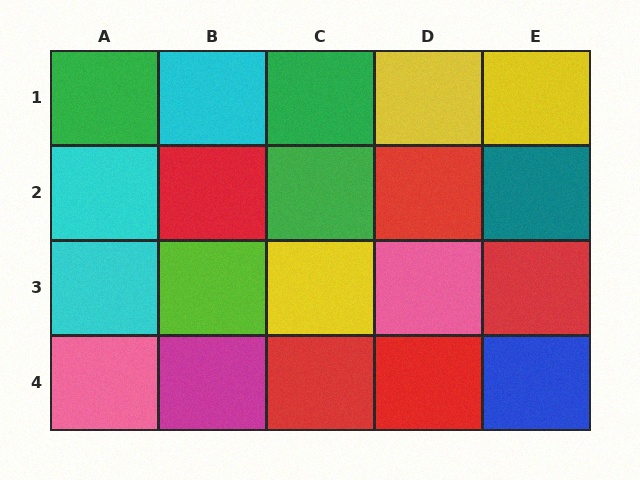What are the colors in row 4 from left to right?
Pink, magenta, red, red, blue.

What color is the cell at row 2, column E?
Teal.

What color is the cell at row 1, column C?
Green.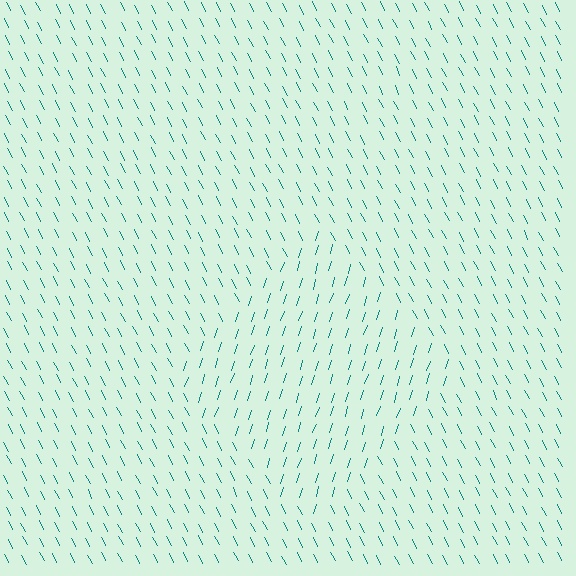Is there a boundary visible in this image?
Yes, there is a texture boundary formed by a change in line orientation.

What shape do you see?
I see a diamond.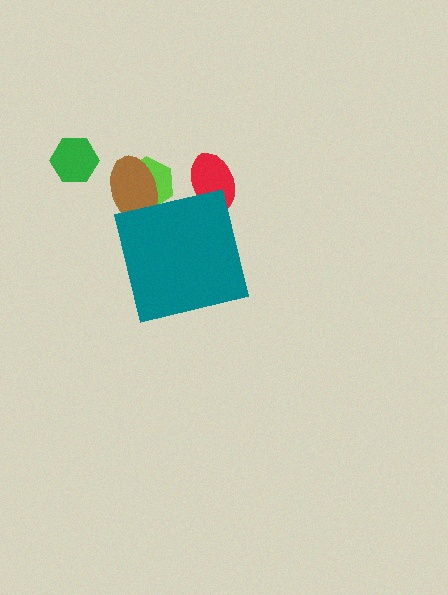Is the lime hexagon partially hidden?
Yes, the lime hexagon is partially hidden behind the teal square.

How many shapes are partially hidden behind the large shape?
3 shapes are partially hidden.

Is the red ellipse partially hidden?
Yes, the red ellipse is partially hidden behind the teal square.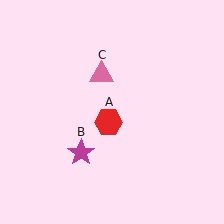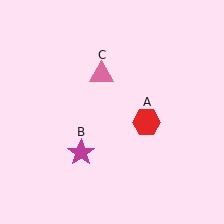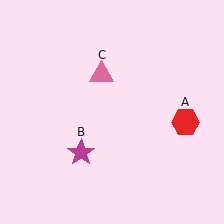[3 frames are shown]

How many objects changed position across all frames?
1 object changed position: red hexagon (object A).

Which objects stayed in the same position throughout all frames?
Magenta star (object B) and pink triangle (object C) remained stationary.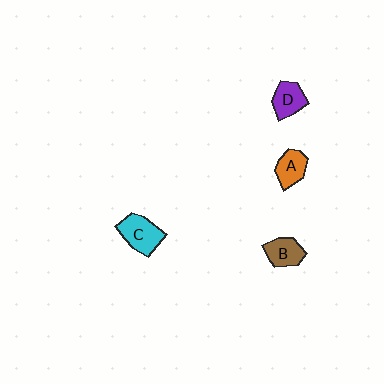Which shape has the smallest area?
Shape A (orange).